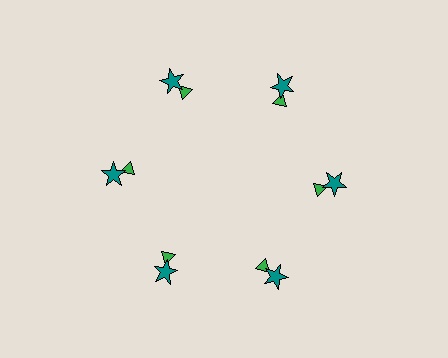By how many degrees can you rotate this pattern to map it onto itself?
The pattern maps onto itself every 60 degrees of rotation.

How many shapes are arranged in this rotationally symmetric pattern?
There are 12 shapes, arranged in 6 groups of 2.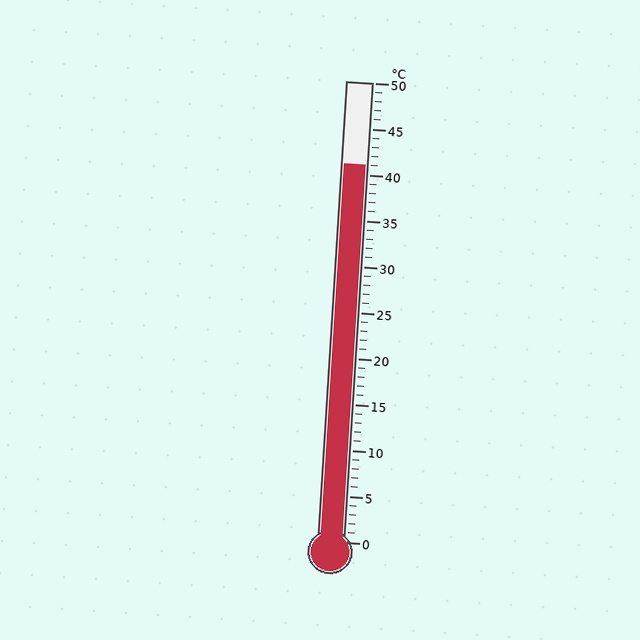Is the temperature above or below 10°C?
The temperature is above 10°C.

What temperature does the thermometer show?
The thermometer shows approximately 41°C.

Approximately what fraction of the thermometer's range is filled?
The thermometer is filled to approximately 80% of its range.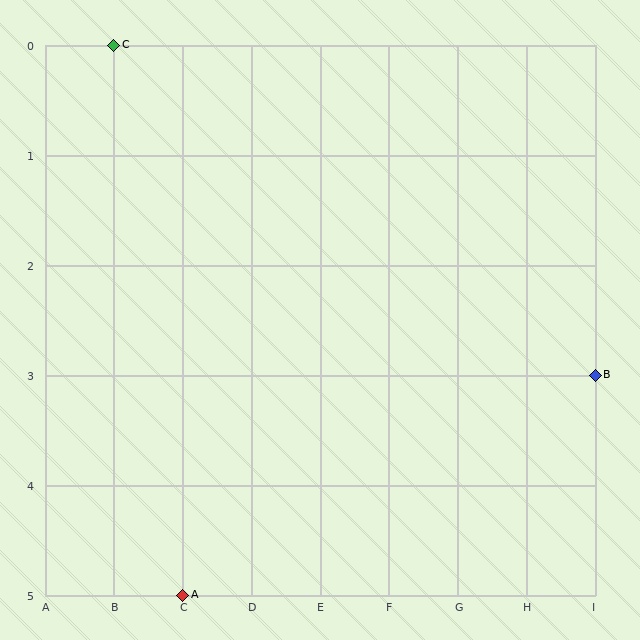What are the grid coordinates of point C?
Point C is at grid coordinates (B, 0).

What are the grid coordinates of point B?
Point B is at grid coordinates (I, 3).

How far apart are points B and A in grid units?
Points B and A are 6 columns and 2 rows apart (about 6.3 grid units diagonally).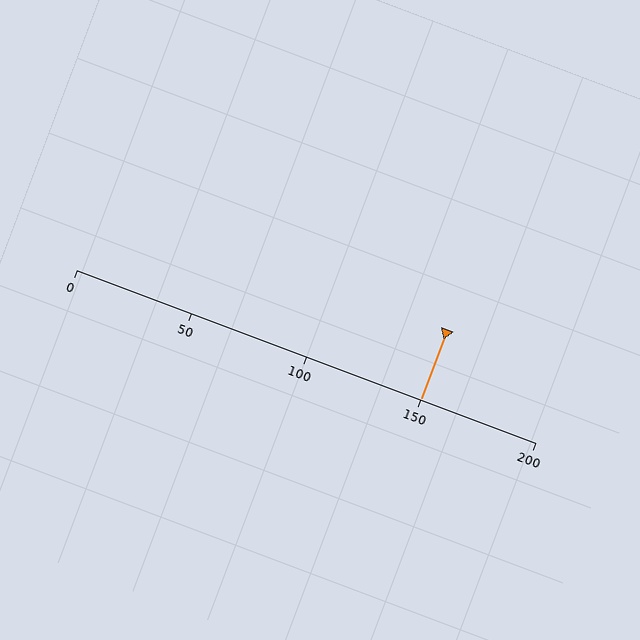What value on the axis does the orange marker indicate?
The marker indicates approximately 150.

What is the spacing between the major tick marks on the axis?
The major ticks are spaced 50 apart.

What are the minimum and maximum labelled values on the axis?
The axis runs from 0 to 200.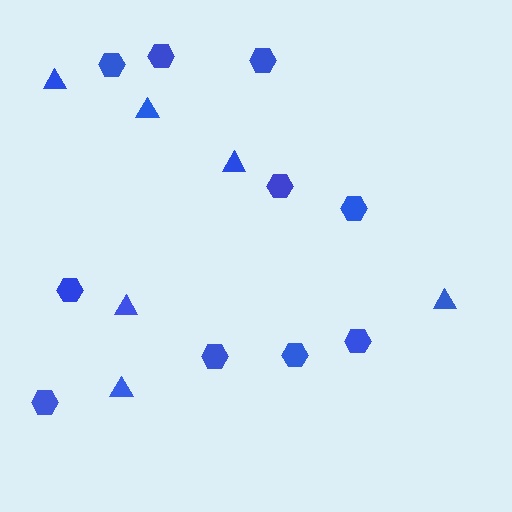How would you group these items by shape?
There are 2 groups: one group of hexagons (10) and one group of triangles (6).